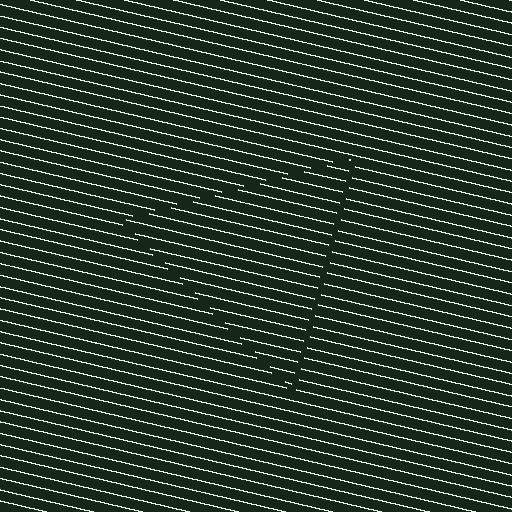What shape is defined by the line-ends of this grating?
An illusory triangle. The interior of the shape contains the same grating, shifted by half a period — the contour is defined by the phase discontinuity where line-ends from the inner and outer gratings abut.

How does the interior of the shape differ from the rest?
The interior of the shape contains the same grating, shifted by half a period — the contour is defined by the phase discontinuity where line-ends from the inner and outer gratings abut.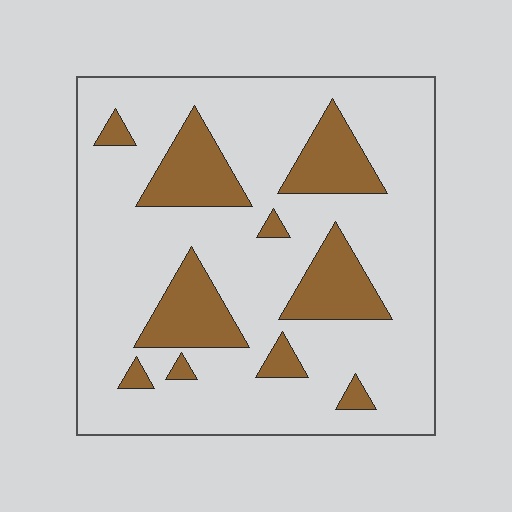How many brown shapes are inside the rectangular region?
10.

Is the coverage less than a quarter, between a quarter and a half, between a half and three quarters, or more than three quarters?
Less than a quarter.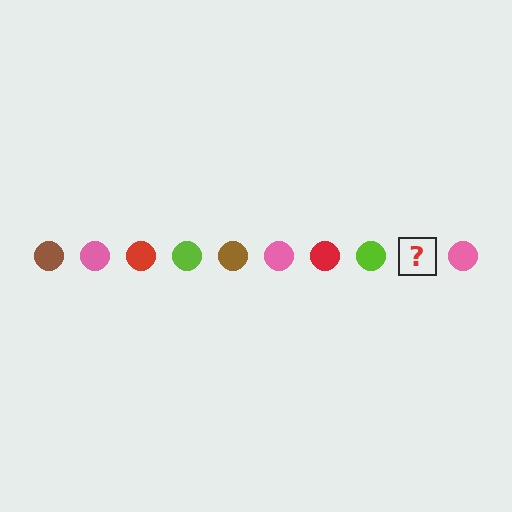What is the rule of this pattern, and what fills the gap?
The rule is that the pattern cycles through brown, pink, red, lime circles. The gap should be filled with a brown circle.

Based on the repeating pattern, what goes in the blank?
The blank should be a brown circle.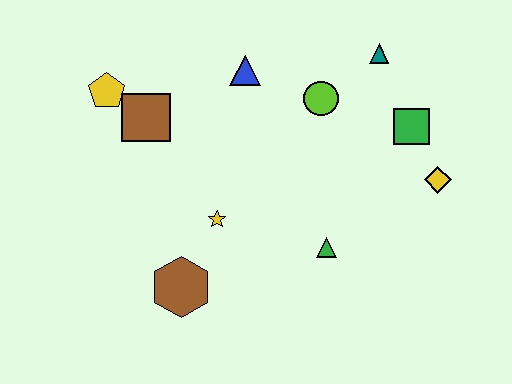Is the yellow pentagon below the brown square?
No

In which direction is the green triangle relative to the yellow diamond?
The green triangle is to the left of the yellow diamond.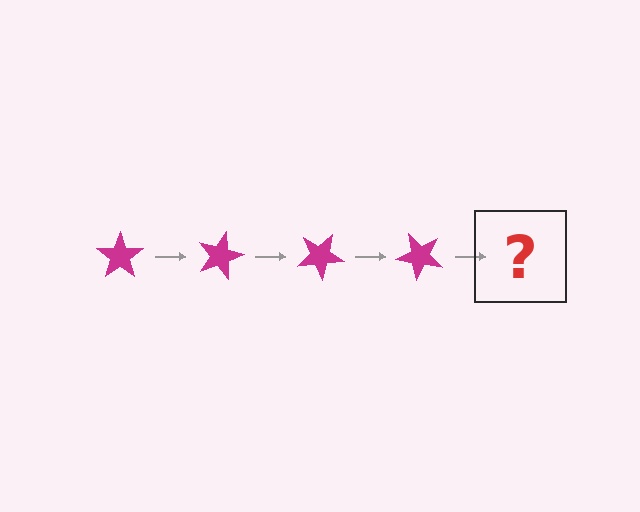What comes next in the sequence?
The next element should be a magenta star rotated 60 degrees.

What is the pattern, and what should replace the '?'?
The pattern is that the star rotates 15 degrees each step. The '?' should be a magenta star rotated 60 degrees.